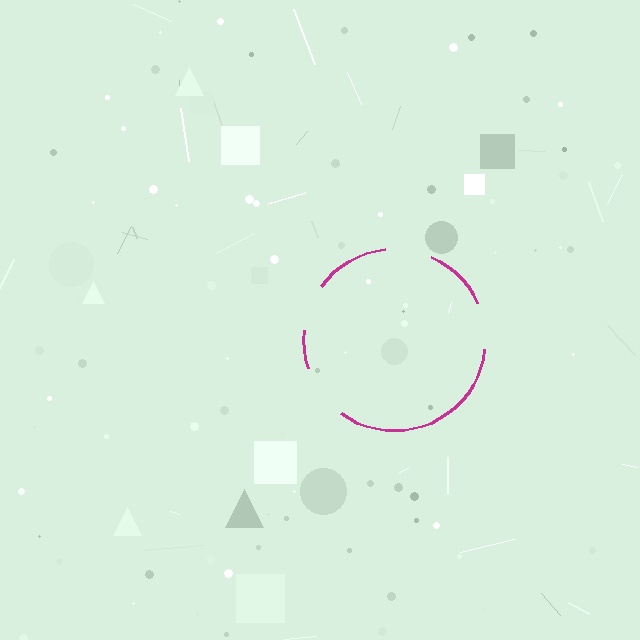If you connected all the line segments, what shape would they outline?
They would outline a circle.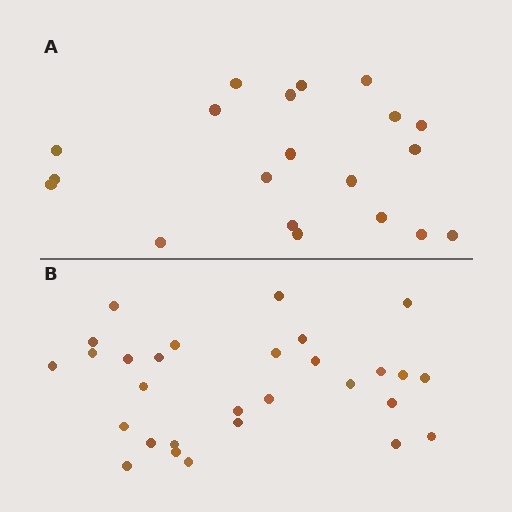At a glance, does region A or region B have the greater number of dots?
Region B (the bottom region) has more dots.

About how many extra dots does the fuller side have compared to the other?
Region B has roughly 8 or so more dots than region A.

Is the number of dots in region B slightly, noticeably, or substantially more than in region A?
Region B has substantially more. The ratio is roughly 1.4 to 1.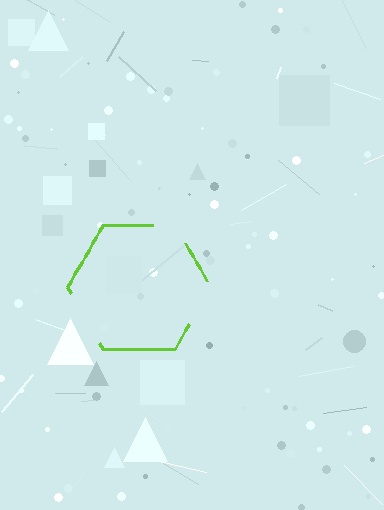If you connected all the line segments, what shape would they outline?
They would outline a hexagon.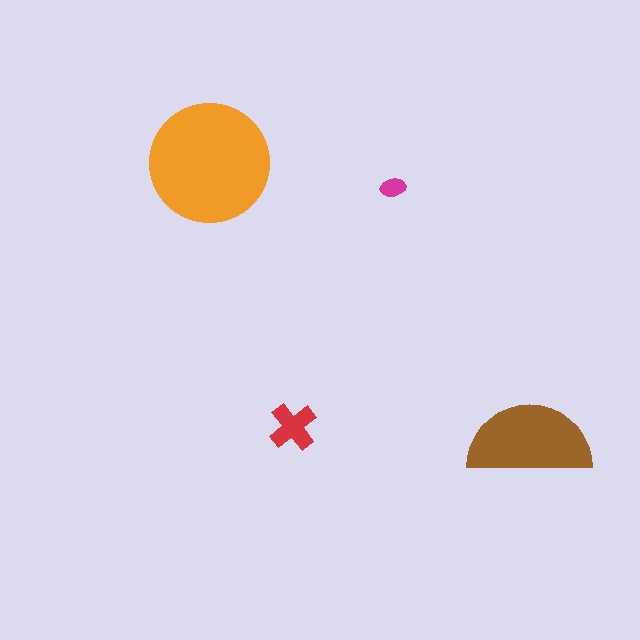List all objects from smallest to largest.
The magenta ellipse, the red cross, the brown semicircle, the orange circle.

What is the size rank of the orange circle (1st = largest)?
1st.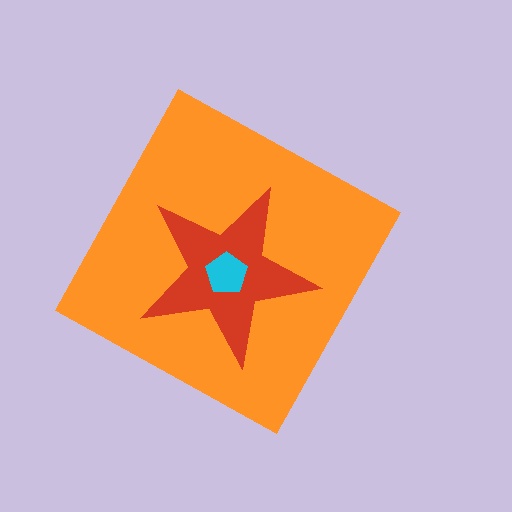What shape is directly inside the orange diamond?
The red star.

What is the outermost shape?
The orange diamond.